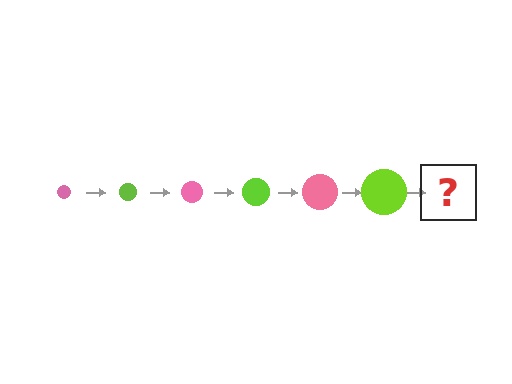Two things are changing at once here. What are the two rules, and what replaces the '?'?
The two rules are that the circle grows larger each step and the color cycles through pink and lime. The '?' should be a pink circle, larger than the previous one.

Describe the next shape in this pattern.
It should be a pink circle, larger than the previous one.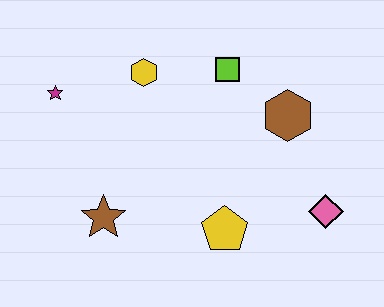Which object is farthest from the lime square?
The brown star is farthest from the lime square.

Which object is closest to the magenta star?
The yellow hexagon is closest to the magenta star.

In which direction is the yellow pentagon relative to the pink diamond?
The yellow pentagon is to the left of the pink diamond.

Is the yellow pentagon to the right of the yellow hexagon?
Yes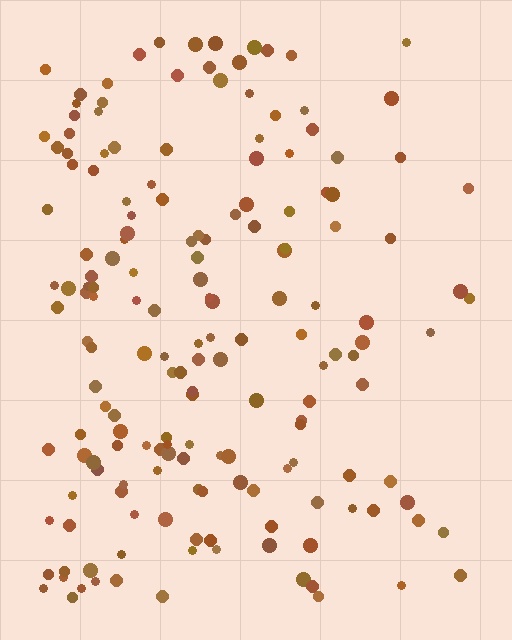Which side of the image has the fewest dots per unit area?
The right.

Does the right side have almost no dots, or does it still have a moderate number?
Still a moderate number, just noticeably fewer than the left.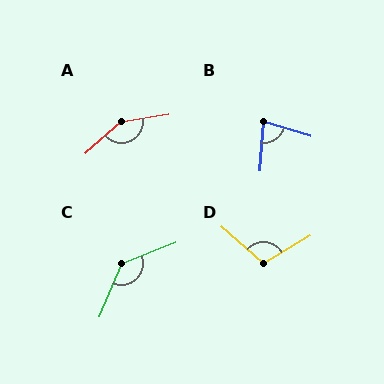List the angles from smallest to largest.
B (77°), D (108°), C (134°), A (148°).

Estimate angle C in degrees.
Approximately 134 degrees.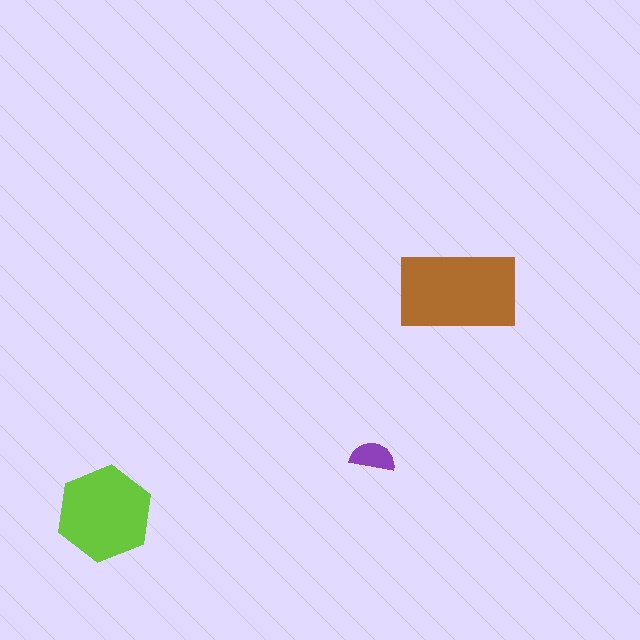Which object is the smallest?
The purple semicircle.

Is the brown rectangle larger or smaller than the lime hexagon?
Larger.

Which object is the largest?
The brown rectangle.